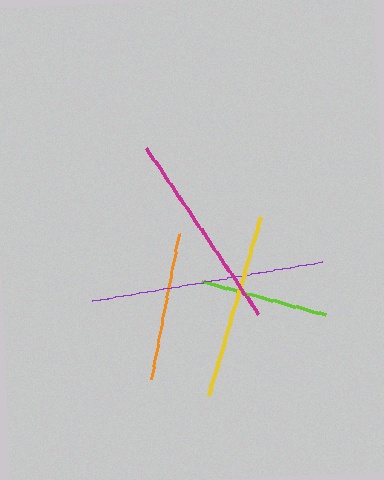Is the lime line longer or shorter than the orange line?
The orange line is longer than the lime line.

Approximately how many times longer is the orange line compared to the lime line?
The orange line is approximately 1.1 times the length of the lime line.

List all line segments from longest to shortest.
From longest to shortest: purple, magenta, yellow, orange, lime.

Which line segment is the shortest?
The lime line is the shortest at approximately 129 pixels.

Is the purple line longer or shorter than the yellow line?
The purple line is longer than the yellow line.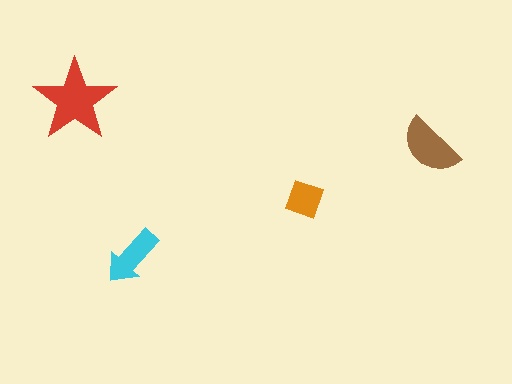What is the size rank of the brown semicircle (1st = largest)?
2nd.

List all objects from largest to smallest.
The red star, the brown semicircle, the cyan arrow, the orange diamond.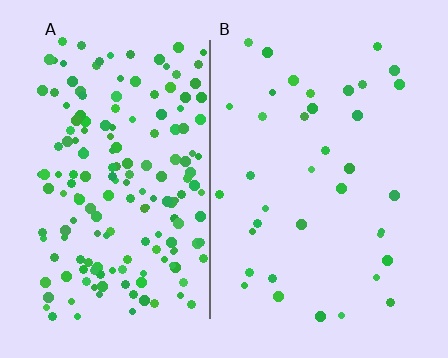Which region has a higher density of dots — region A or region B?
A (the left).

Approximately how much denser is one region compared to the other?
Approximately 4.7× — region A over region B.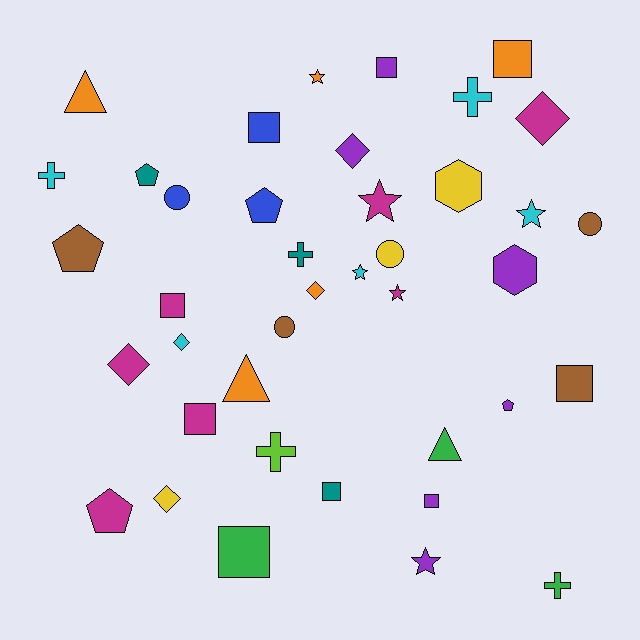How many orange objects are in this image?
There are 5 orange objects.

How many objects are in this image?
There are 40 objects.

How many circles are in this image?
There are 4 circles.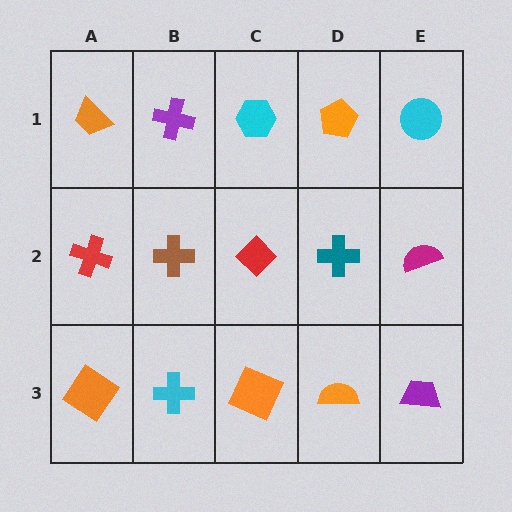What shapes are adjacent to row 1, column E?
A magenta semicircle (row 2, column E), an orange pentagon (row 1, column D).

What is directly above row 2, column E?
A cyan circle.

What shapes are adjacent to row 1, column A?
A red cross (row 2, column A), a purple cross (row 1, column B).